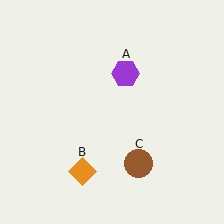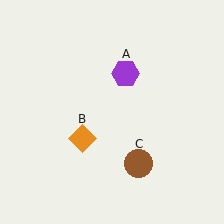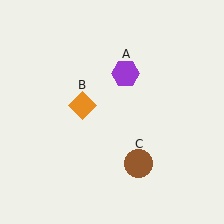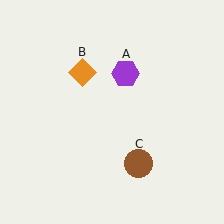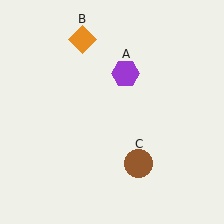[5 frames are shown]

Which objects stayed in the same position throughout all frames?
Purple hexagon (object A) and brown circle (object C) remained stationary.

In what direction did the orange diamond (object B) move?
The orange diamond (object B) moved up.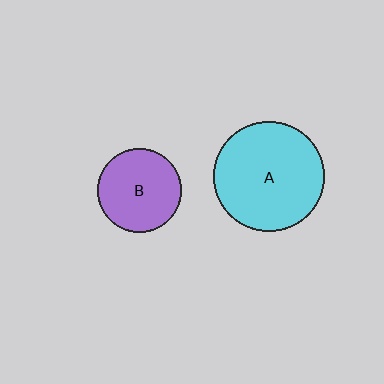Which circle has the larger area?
Circle A (cyan).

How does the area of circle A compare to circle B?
Approximately 1.7 times.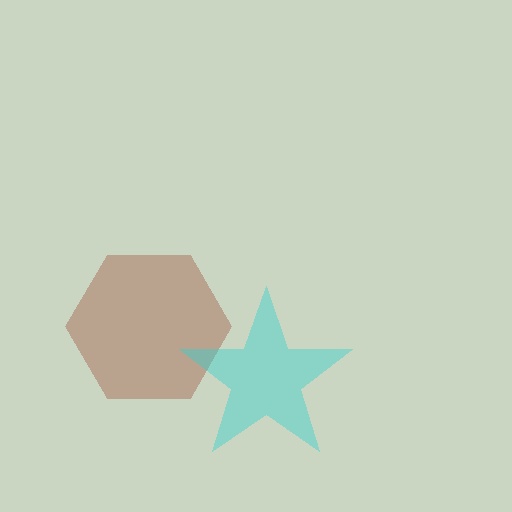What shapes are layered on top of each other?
The layered shapes are: a brown hexagon, a cyan star.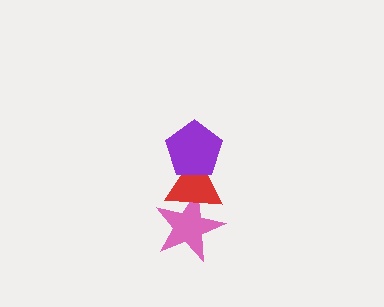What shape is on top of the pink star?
The red triangle is on top of the pink star.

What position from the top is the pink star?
The pink star is 3rd from the top.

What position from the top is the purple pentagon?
The purple pentagon is 1st from the top.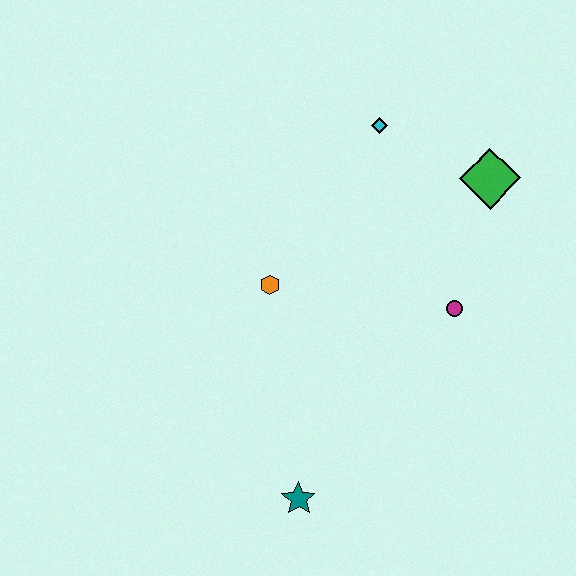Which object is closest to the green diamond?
The cyan diamond is closest to the green diamond.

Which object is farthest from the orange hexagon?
The green diamond is farthest from the orange hexagon.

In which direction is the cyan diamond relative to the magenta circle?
The cyan diamond is above the magenta circle.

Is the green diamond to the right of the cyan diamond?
Yes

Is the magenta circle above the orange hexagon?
No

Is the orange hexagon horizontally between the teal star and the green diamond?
No